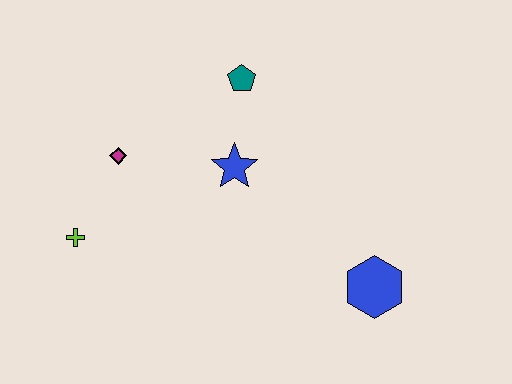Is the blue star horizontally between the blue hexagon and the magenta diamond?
Yes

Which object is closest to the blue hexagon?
The blue star is closest to the blue hexagon.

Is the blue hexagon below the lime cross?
Yes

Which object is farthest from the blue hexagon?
The lime cross is farthest from the blue hexagon.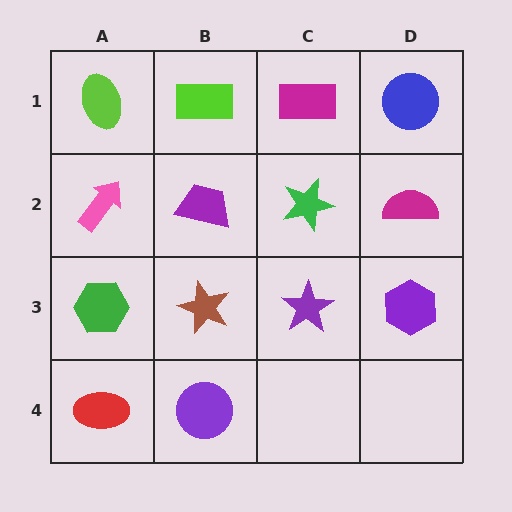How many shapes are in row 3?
4 shapes.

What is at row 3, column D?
A purple hexagon.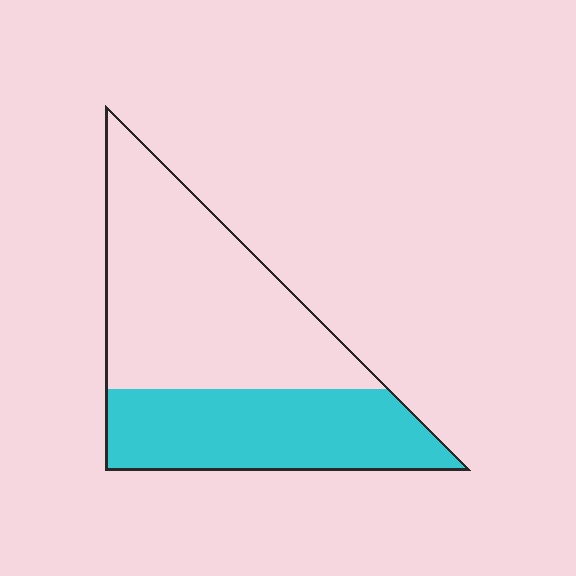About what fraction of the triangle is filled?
About two fifths (2/5).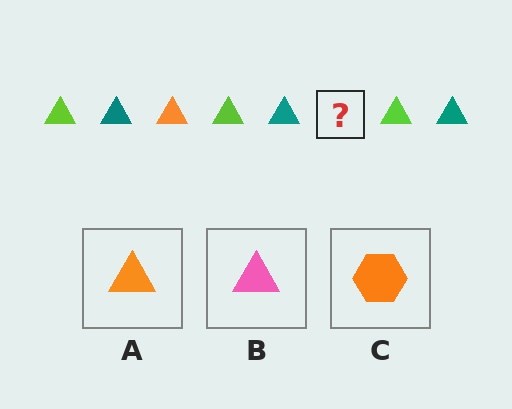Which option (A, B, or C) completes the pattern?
A.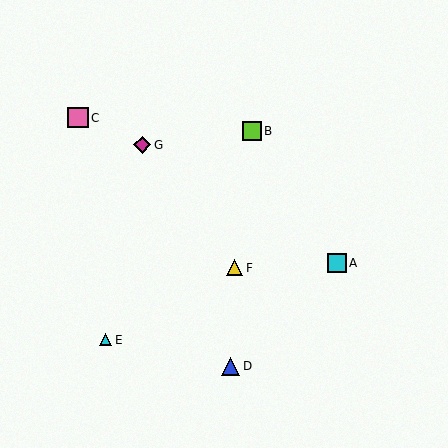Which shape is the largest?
The pink square (labeled C) is the largest.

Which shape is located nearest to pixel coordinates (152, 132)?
The magenta diamond (labeled G) at (142, 145) is nearest to that location.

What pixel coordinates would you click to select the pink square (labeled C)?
Click at (78, 118) to select the pink square C.